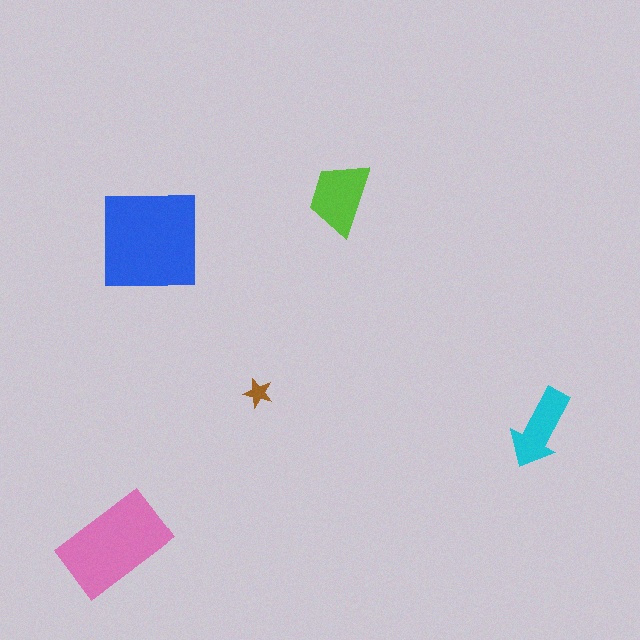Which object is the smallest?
The brown star.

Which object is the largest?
The blue square.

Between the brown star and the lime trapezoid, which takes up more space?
The lime trapezoid.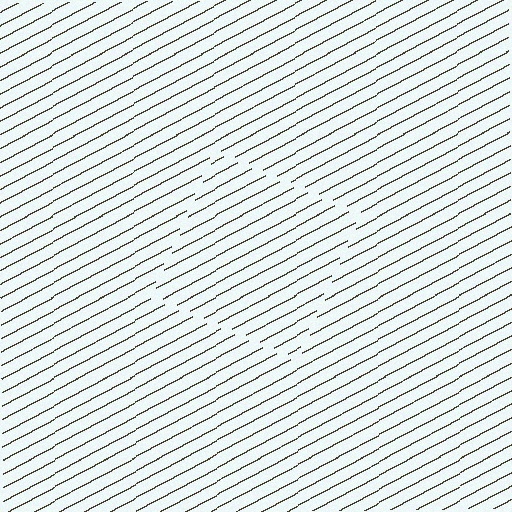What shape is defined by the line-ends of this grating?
An illusory square. The interior of the shape contains the same grating, shifted by half a period — the contour is defined by the phase discontinuity where line-ends from the inner and outer gratings abut.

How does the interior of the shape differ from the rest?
The interior of the shape contains the same grating, shifted by half a period — the contour is defined by the phase discontinuity where line-ends from the inner and outer gratings abut.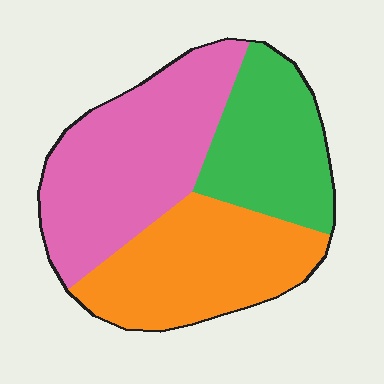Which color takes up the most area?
Pink, at roughly 40%.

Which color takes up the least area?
Green, at roughly 25%.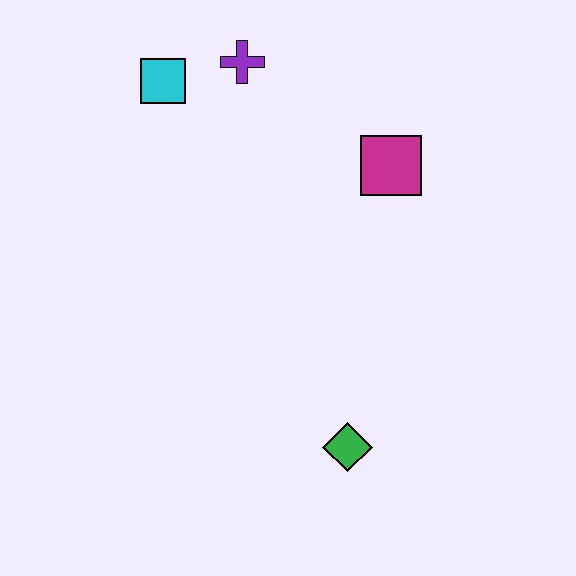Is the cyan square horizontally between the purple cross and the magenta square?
No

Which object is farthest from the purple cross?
The green diamond is farthest from the purple cross.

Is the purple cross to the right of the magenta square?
No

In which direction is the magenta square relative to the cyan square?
The magenta square is to the right of the cyan square.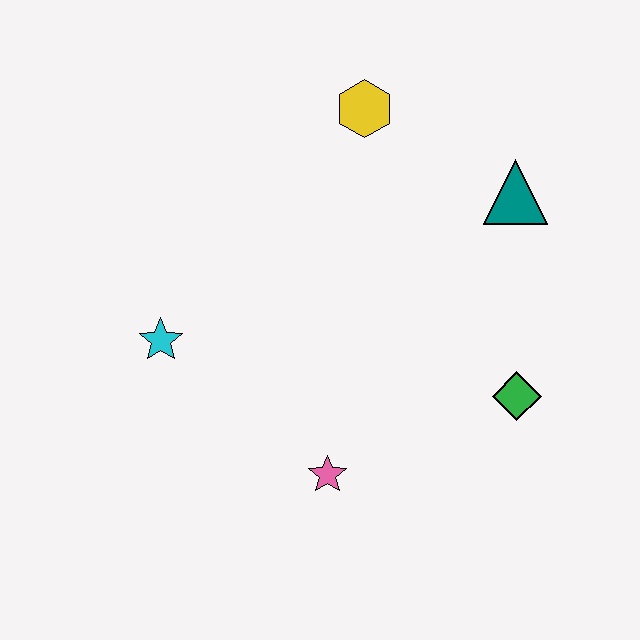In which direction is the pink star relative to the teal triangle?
The pink star is below the teal triangle.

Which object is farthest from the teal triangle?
The cyan star is farthest from the teal triangle.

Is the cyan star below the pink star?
No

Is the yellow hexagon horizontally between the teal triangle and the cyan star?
Yes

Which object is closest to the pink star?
The green diamond is closest to the pink star.